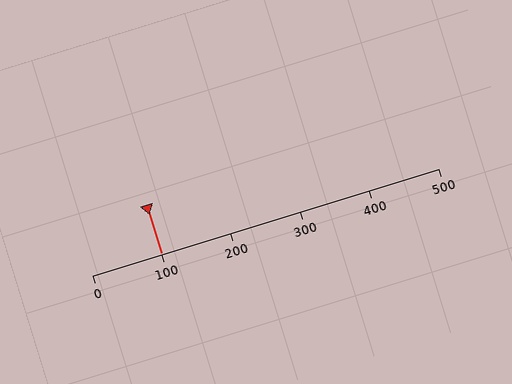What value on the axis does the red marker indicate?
The marker indicates approximately 100.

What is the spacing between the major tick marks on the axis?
The major ticks are spaced 100 apart.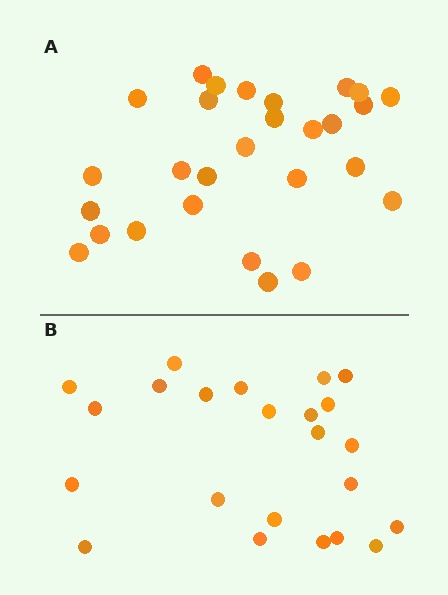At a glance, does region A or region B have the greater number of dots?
Region A (the top region) has more dots.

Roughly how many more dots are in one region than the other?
Region A has about 5 more dots than region B.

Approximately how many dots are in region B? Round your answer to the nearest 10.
About 20 dots. (The exact count is 23, which rounds to 20.)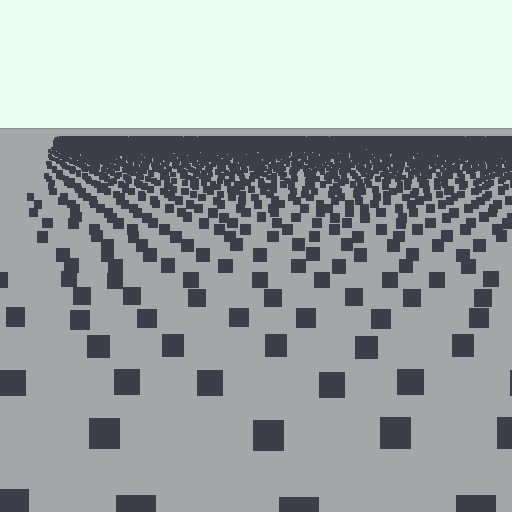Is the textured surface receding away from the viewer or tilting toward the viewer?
The surface is receding away from the viewer. Texture elements get smaller and denser toward the top.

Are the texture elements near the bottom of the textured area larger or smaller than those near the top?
Larger. Near the bottom, elements are closer to the viewer and appear at a bigger on-screen size.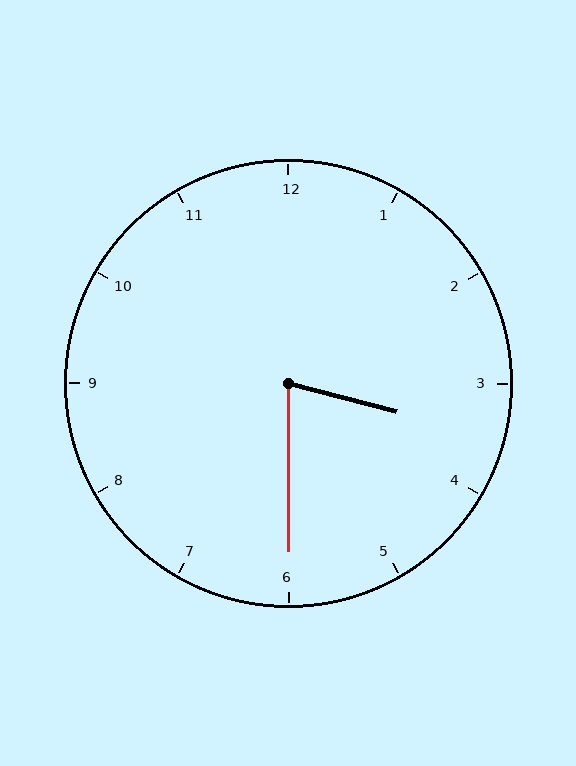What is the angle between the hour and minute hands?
Approximately 75 degrees.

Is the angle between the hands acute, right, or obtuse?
It is acute.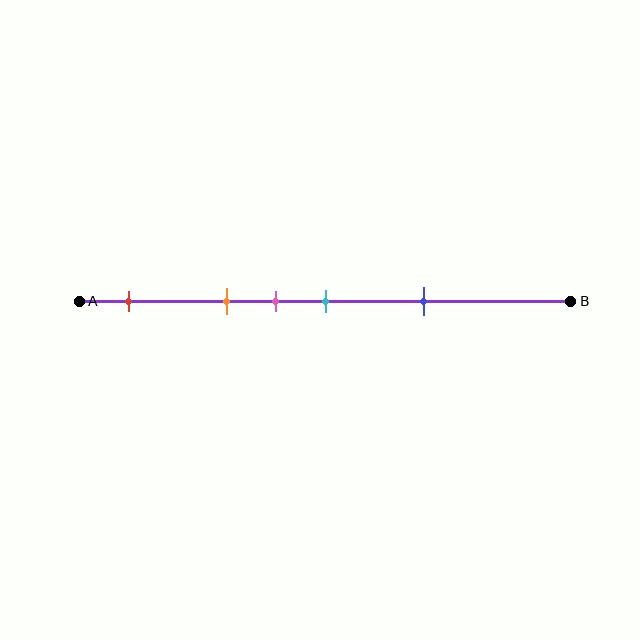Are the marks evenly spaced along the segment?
No, the marks are not evenly spaced.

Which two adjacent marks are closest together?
The pink and cyan marks are the closest adjacent pair.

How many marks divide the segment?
There are 5 marks dividing the segment.